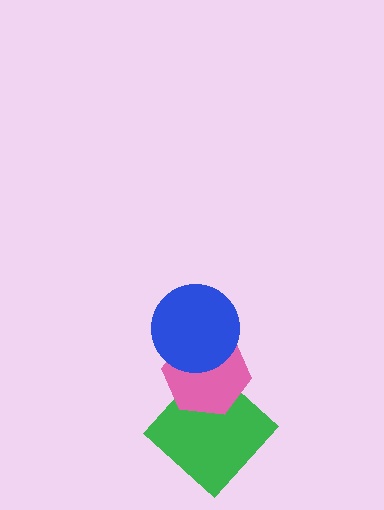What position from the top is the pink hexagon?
The pink hexagon is 2nd from the top.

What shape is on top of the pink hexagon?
The blue circle is on top of the pink hexagon.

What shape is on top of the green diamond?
The pink hexagon is on top of the green diamond.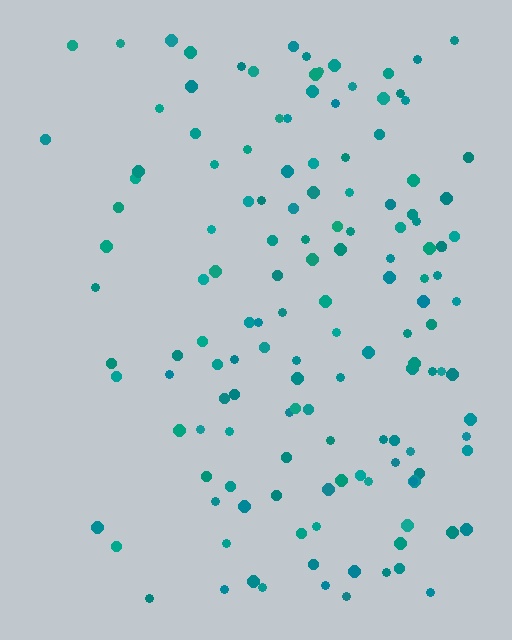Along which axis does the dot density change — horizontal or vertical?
Horizontal.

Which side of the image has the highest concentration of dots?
The right.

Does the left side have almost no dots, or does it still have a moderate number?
Still a moderate number, just noticeably fewer than the right.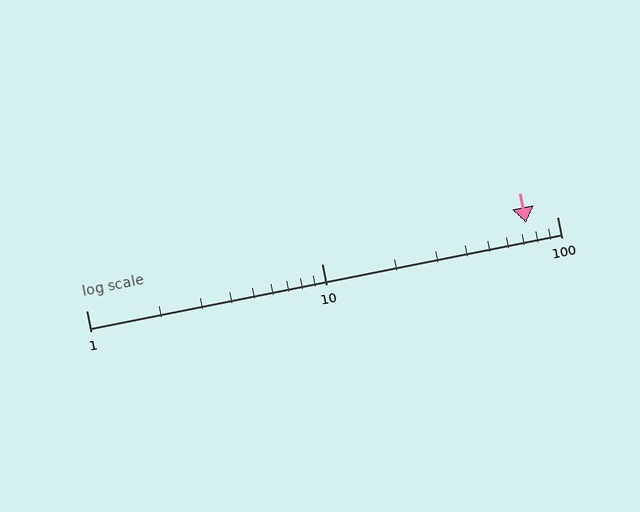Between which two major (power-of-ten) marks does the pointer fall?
The pointer is between 10 and 100.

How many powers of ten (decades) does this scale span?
The scale spans 2 decades, from 1 to 100.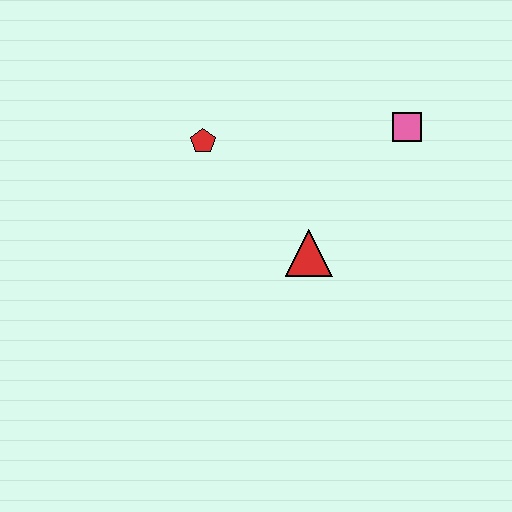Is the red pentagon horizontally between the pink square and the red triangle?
No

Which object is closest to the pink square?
The red triangle is closest to the pink square.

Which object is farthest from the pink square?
The red pentagon is farthest from the pink square.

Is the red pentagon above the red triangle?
Yes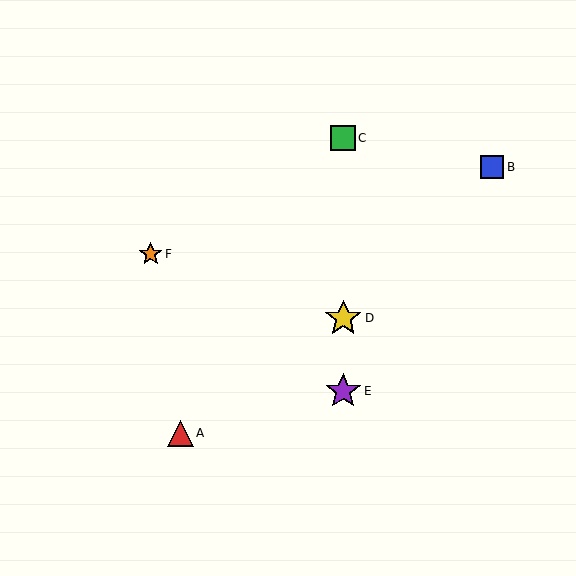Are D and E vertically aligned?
Yes, both are at x≈343.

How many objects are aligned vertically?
3 objects (C, D, E) are aligned vertically.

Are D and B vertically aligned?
No, D is at x≈343 and B is at x≈492.